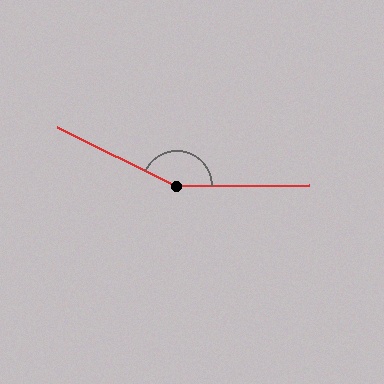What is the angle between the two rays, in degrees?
Approximately 153 degrees.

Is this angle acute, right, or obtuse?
It is obtuse.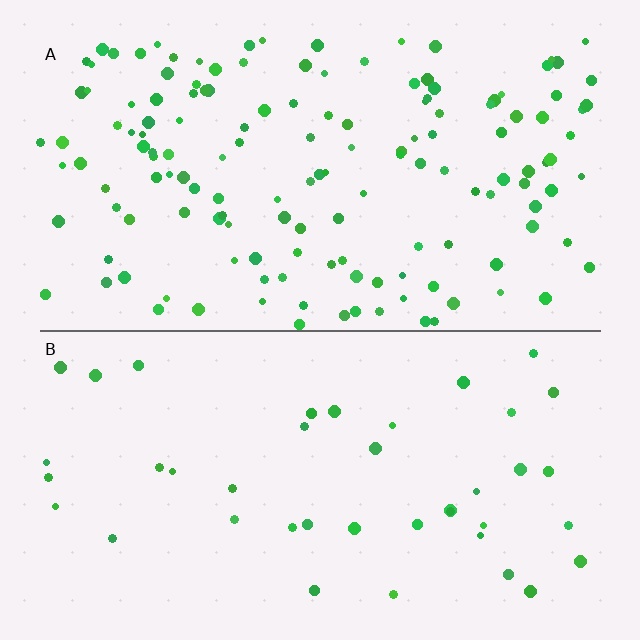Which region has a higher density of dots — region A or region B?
A (the top).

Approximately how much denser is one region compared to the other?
Approximately 3.6× — region A over region B.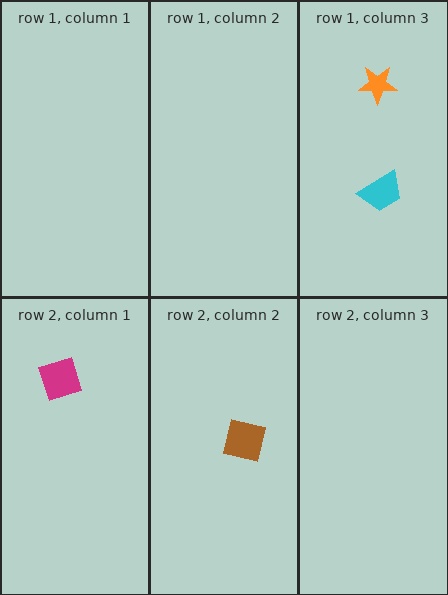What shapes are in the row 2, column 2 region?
The brown square.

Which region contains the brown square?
The row 2, column 2 region.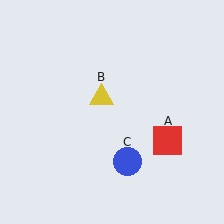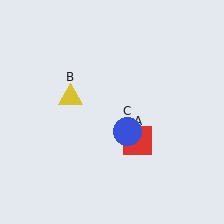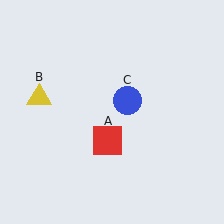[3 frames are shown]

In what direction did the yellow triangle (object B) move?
The yellow triangle (object B) moved left.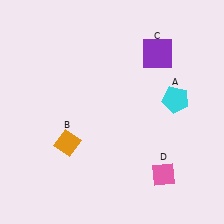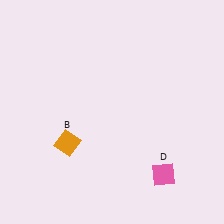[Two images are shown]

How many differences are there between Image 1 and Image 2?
There are 2 differences between the two images.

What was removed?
The purple square (C), the cyan pentagon (A) were removed in Image 2.